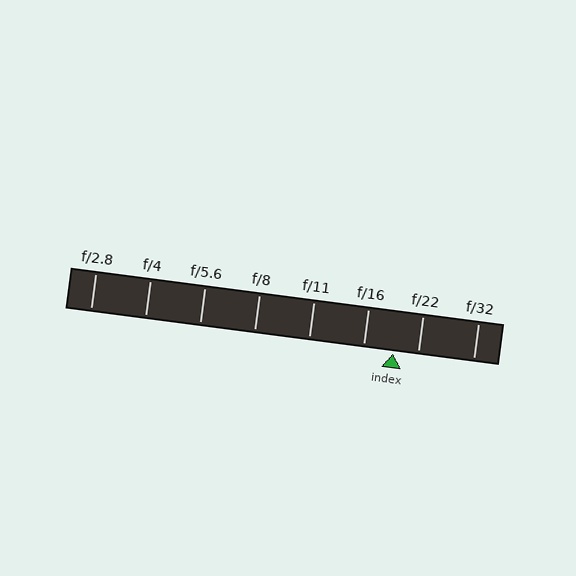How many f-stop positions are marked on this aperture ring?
There are 8 f-stop positions marked.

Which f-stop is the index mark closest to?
The index mark is closest to f/22.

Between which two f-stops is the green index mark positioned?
The index mark is between f/16 and f/22.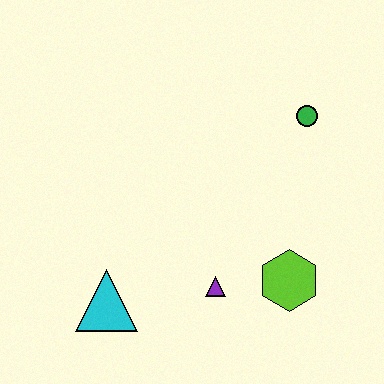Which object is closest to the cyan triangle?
The purple triangle is closest to the cyan triangle.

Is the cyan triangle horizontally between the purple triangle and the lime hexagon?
No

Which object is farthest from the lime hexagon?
The cyan triangle is farthest from the lime hexagon.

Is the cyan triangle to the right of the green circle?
No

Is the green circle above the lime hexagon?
Yes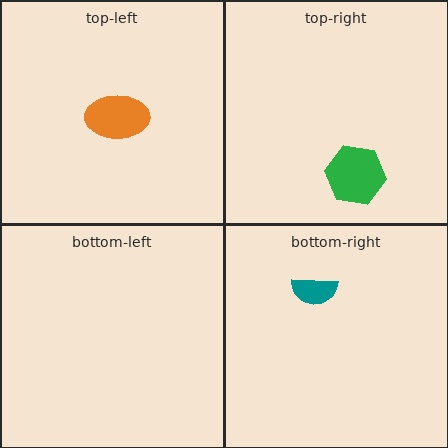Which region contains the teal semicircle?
The bottom-right region.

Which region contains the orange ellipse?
The top-left region.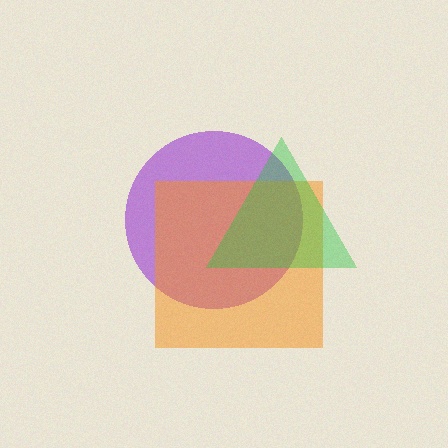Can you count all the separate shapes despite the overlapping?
Yes, there are 3 separate shapes.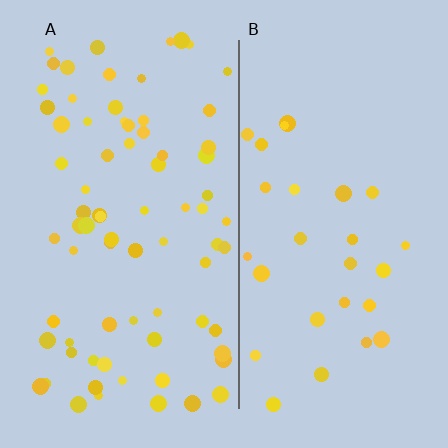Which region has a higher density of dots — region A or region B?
A (the left).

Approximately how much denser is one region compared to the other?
Approximately 2.7× — region A over region B.